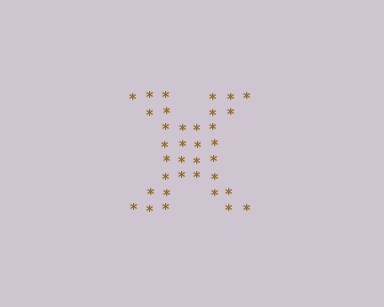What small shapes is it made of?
It is made of small asterisks.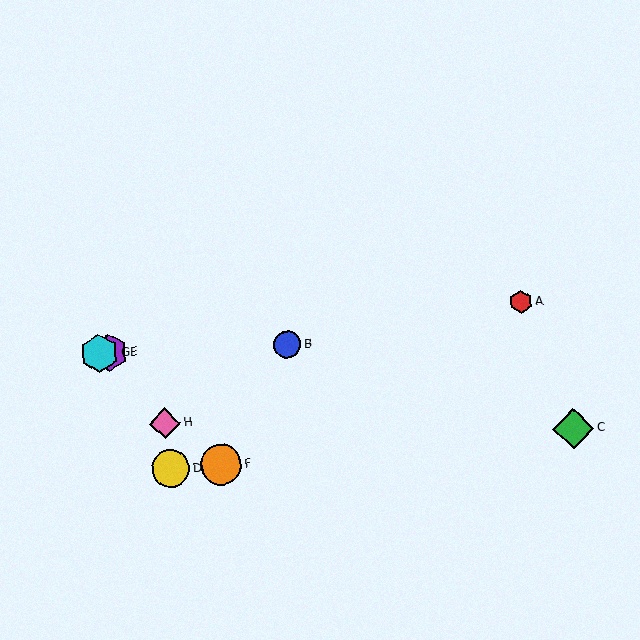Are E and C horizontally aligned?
No, E is at y≈353 and C is at y≈429.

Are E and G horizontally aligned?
Yes, both are at y≈353.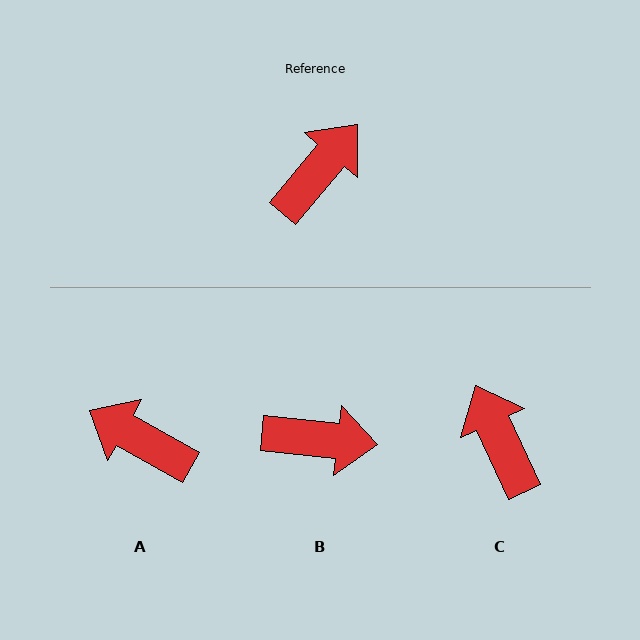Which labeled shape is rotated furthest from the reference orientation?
A, about 101 degrees away.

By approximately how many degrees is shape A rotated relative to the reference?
Approximately 101 degrees counter-clockwise.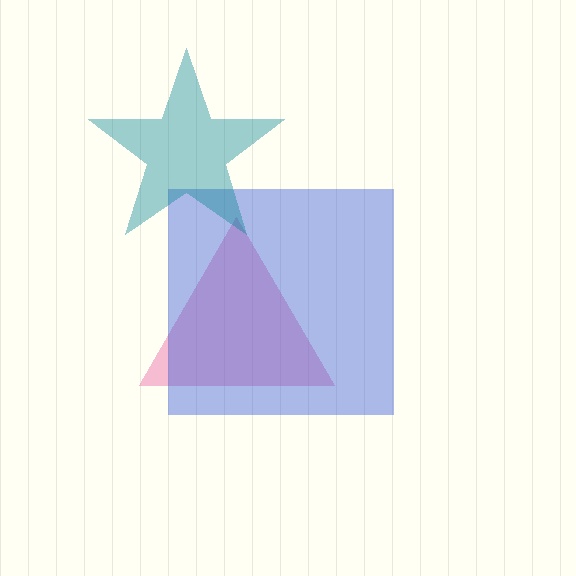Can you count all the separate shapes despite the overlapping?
Yes, there are 3 separate shapes.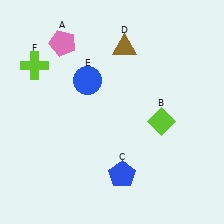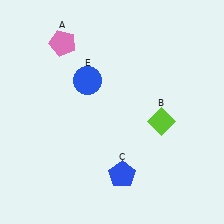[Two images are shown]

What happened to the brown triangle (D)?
The brown triangle (D) was removed in Image 2. It was in the top-right area of Image 1.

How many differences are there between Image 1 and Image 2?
There are 2 differences between the two images.